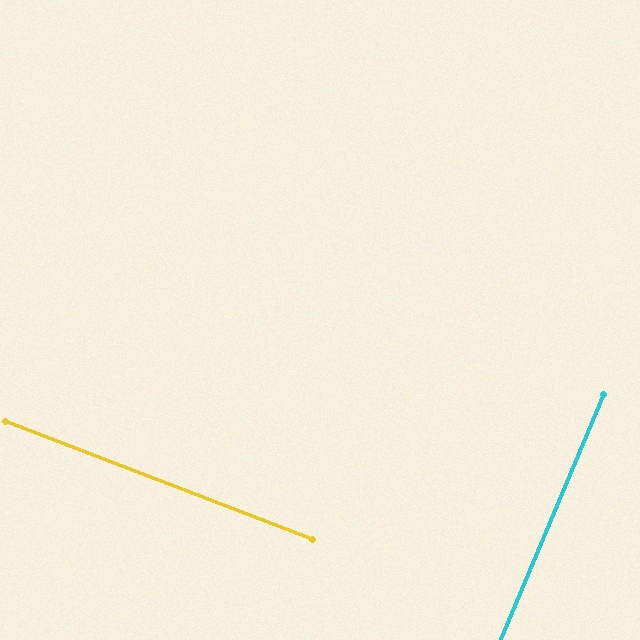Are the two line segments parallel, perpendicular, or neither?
Perpendicular — they meet at approximately 88°.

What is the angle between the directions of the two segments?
Approximately 88 degrees.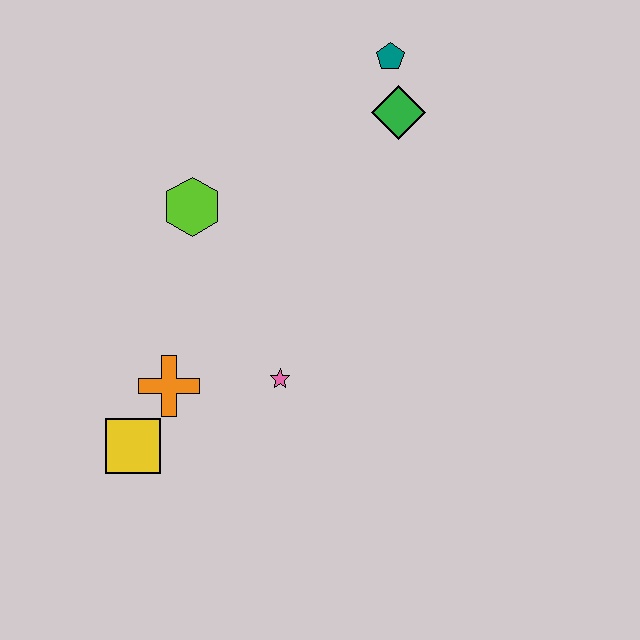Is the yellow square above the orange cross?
No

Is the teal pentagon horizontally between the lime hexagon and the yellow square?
No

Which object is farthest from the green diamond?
The yellow square is farthest from the green diamond.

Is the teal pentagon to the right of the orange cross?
Yes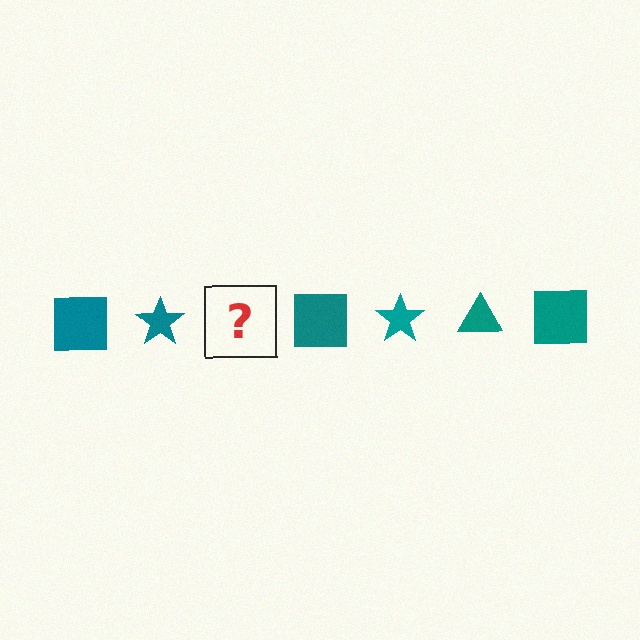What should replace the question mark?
The question mark should be replaced with a teal triangle.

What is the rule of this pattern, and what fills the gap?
The rule is that the pattern cycles through square, star, triangle shapes in teal. The gap should be filled with a teal triangle.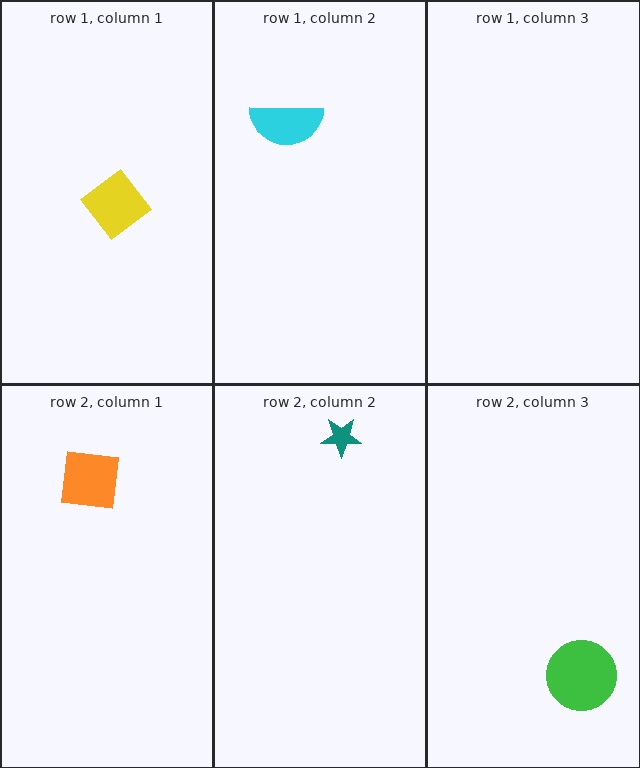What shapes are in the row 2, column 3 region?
The green circle.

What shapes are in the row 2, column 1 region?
The orange square.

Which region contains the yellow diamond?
The row 1, column 1 region.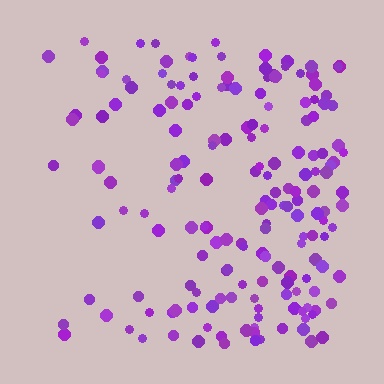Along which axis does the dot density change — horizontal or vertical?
Horizontal.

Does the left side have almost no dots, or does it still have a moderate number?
Still a moderate number, just noticeably fewer than the right.